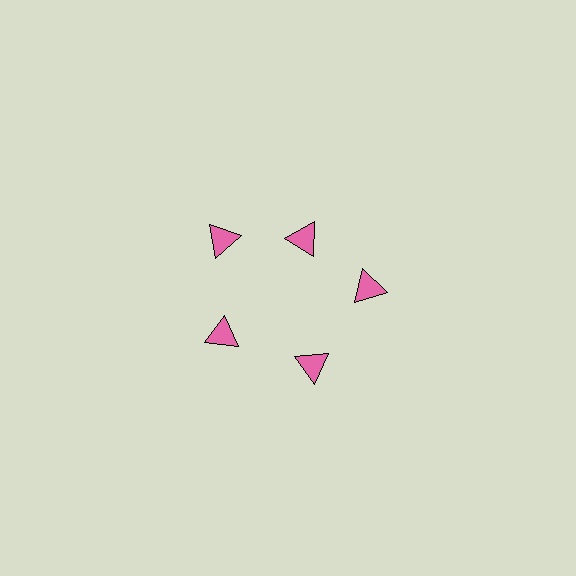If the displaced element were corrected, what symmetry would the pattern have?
It would have 5-fold rotational symmetry — the pattern would map onto itself every 72 degrees.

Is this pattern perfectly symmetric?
No. The 5 pink triangles are arranged in a ring, but one element near the 1 o'clock position is pulled inward toward the center, breaking the 5-fold rotational symmetry.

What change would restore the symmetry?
The symmetry would be restored by moving it outward, back onto the ring so that all 5 triangles sit at equal angles and equal distance from the center.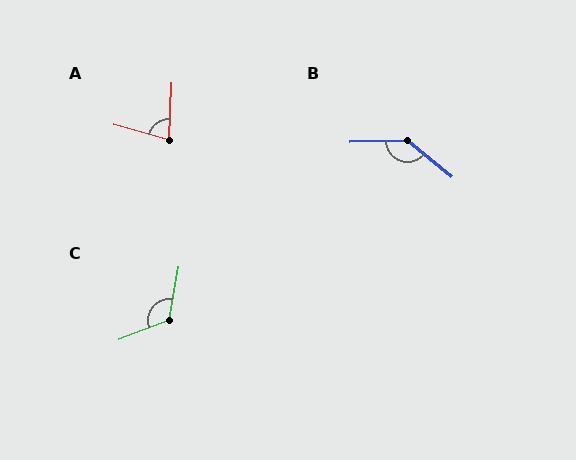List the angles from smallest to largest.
A (77°), C (121°), B (139°).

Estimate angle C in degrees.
Approximately 121 degrees.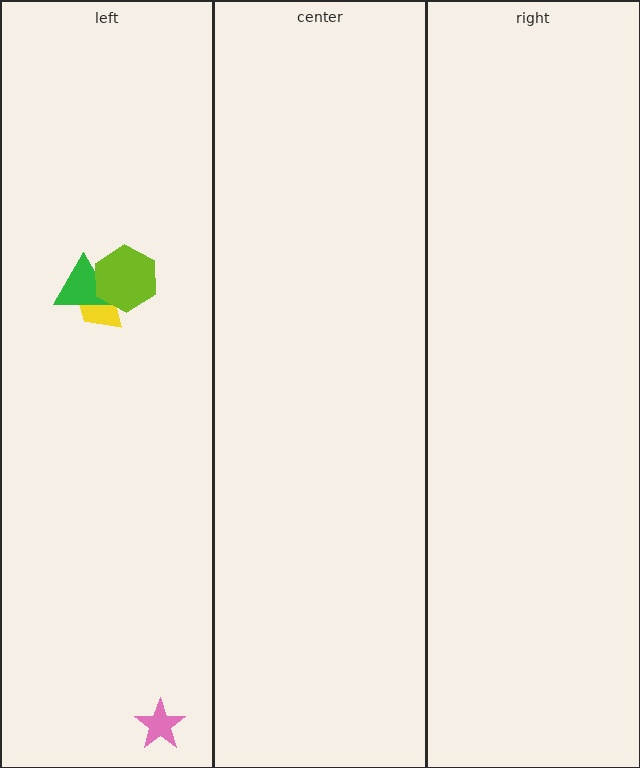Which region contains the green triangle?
The left region.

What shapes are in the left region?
The yellow trapezoid, the green triangle, the pink star, the lime hexagon.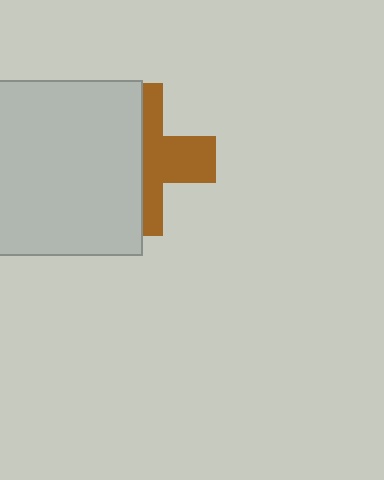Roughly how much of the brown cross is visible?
About half of it is visible (roughly 45%).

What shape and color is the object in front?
The object in front is a light gray square.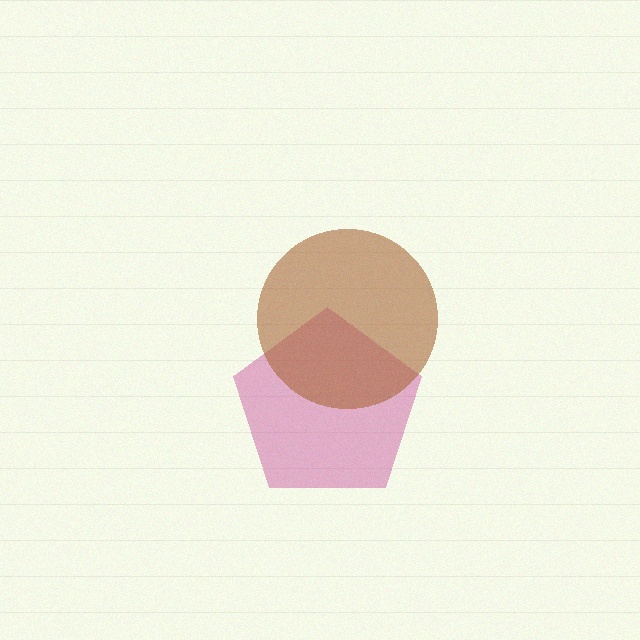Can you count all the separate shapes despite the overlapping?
Yes, there are 2 separate shapes.